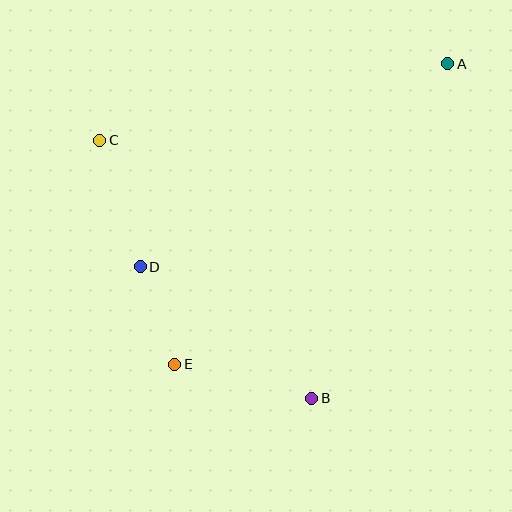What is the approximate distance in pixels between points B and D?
The distance between B and D is approximately 216 pixels.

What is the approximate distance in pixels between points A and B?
The distance between A and B is approximately 361 pixels.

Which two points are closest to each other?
Points D and E are closest to each other.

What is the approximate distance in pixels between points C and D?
The distance between C and D is approximately 133 pixels.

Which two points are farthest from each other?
Points A and E are farthest from each other.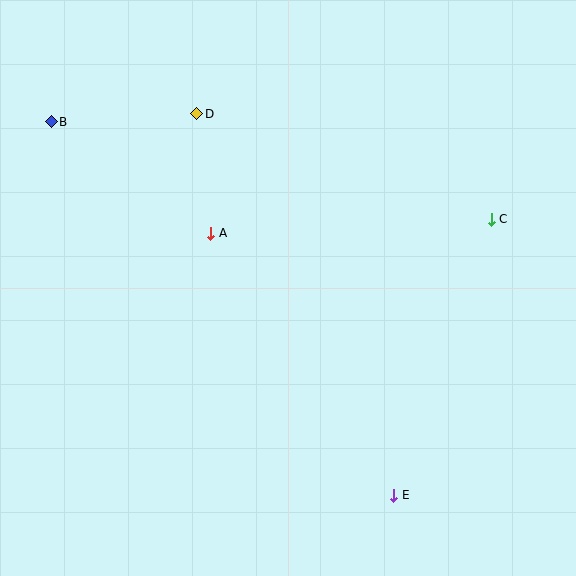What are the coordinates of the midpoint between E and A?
The midpoint between E and A is at (302, 364).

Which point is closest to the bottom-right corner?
Point E is closest to the bottom-right corner.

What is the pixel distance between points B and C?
The distance between B and C is 451 pixels.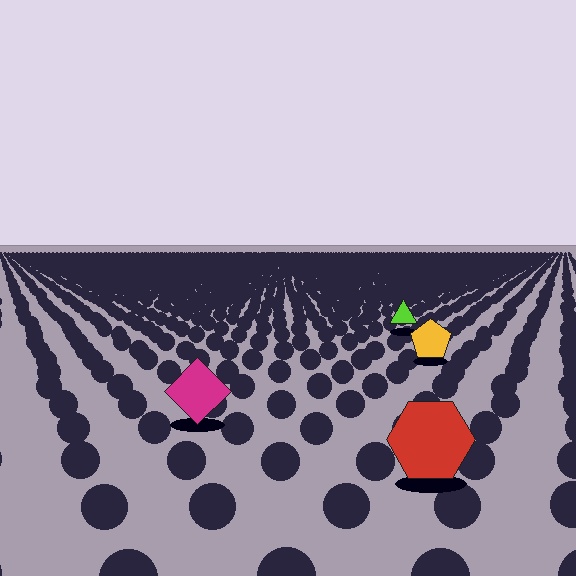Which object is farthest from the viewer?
The lime triangle is farthest from the viewer. It appears smaller and the ground texture around it is denser.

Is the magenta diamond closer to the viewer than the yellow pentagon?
Yes. The magenta diamond is closer — you can tell from the texture gradient: the ground texture is coarser near it.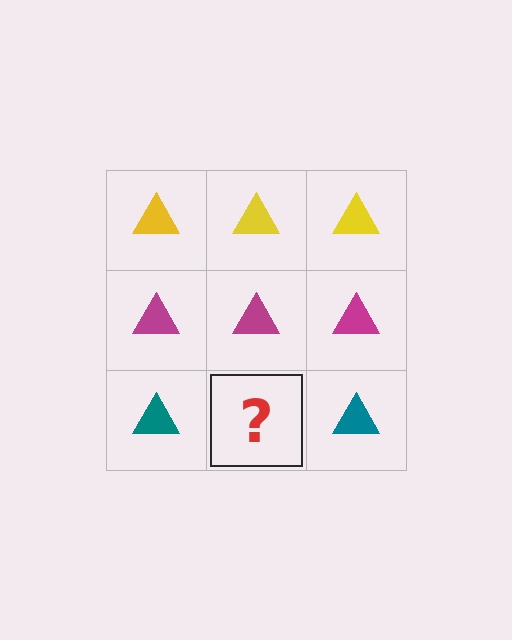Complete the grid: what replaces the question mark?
The question mark should be replaced with a teal triangle.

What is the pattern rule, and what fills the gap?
The rule is that each row has a consistent color. The gap should be filled with a teal triangle.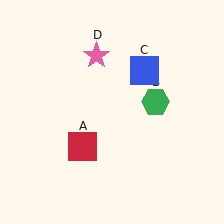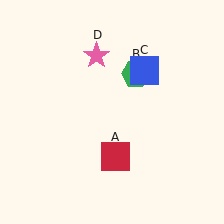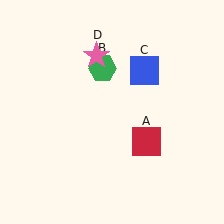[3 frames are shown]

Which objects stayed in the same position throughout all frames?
Blue square (object C) and pink star (object D) remained stationary.